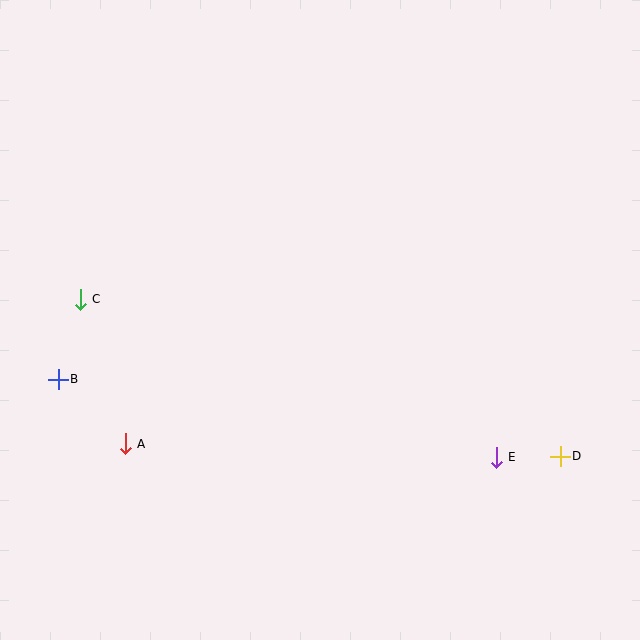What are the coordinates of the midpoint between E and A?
The midpoint between E and A is at (311, 451).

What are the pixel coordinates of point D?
Point D is at (560, 456).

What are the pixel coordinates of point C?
Point C is at (80, 299).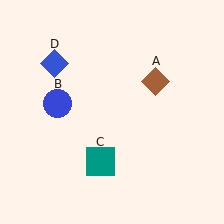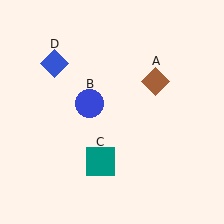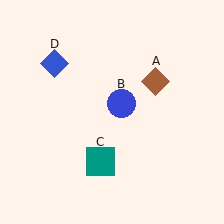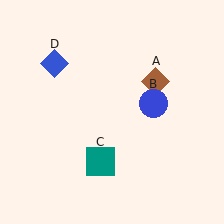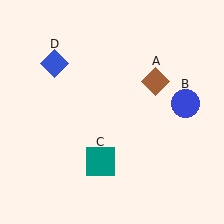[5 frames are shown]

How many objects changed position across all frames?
1 object changed position: blue circle (object B).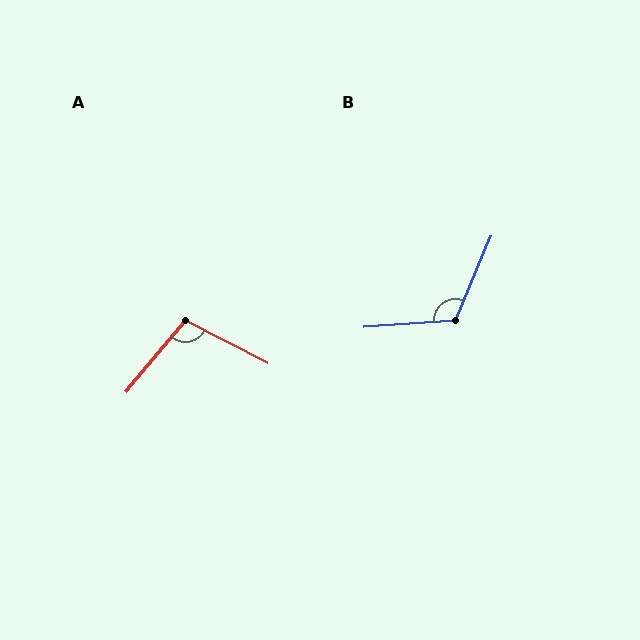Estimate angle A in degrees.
Approximately 103 degrees.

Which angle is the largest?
B, at approximately 116 degrees.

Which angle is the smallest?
A, at approximately 103 degrees.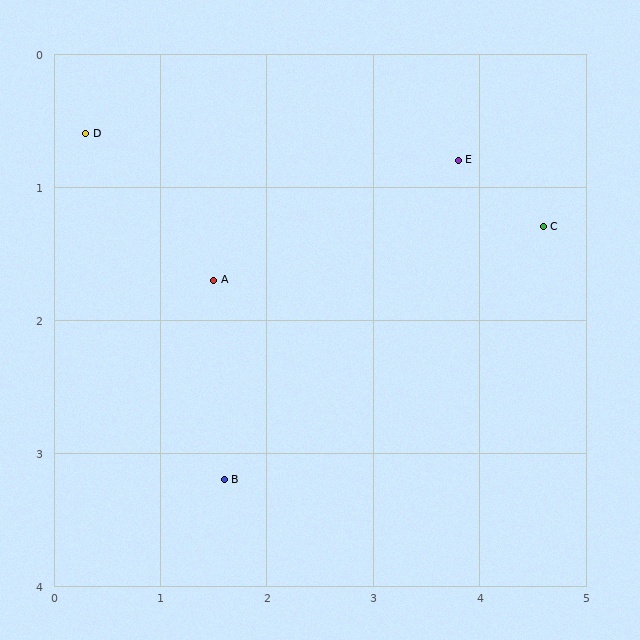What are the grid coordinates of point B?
Point B is at approximately (1.6, 3.2).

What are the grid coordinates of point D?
Point D is at approximately (0.3, 0.6).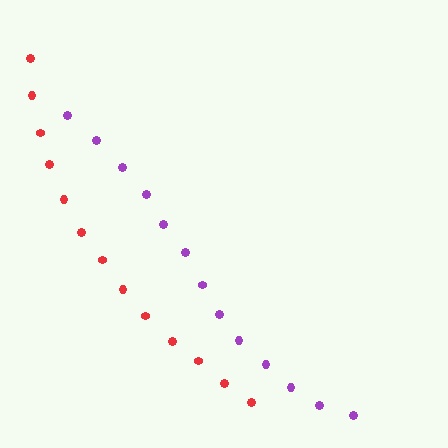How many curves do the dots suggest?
There are 2 distinct paths.